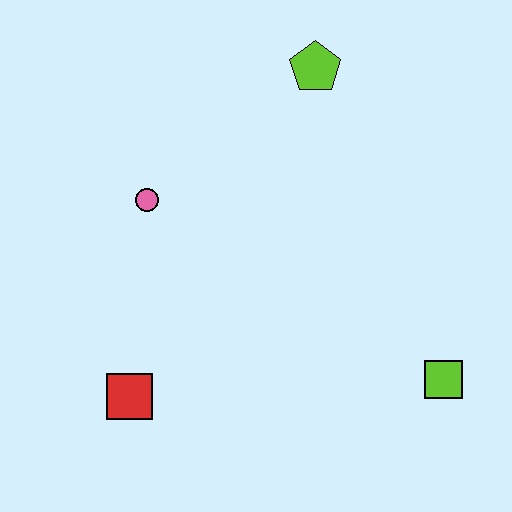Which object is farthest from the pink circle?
The lime square is farthest from the pink circle.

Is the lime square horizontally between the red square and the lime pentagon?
No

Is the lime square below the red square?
No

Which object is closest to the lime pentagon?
The pink circle is closest to the lime pentagon.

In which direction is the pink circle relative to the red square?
The pink circle is above the red square.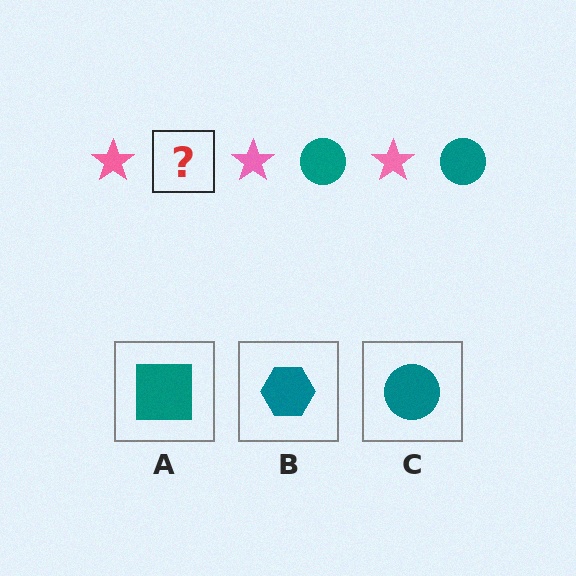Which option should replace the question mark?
Option C.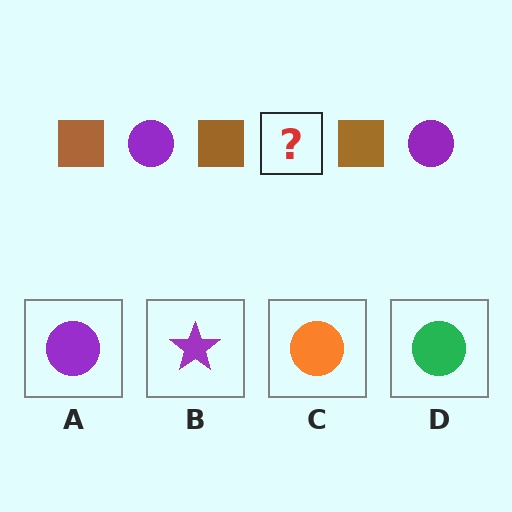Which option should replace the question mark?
Option A.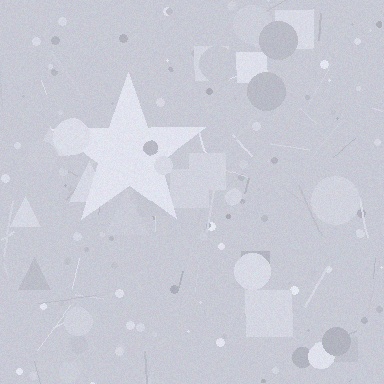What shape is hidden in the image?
A star is hidden in the image.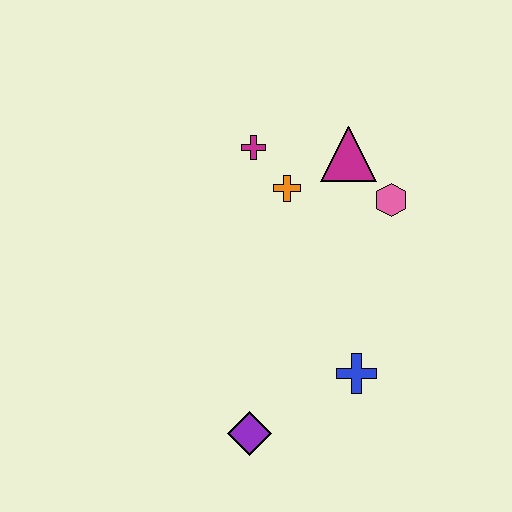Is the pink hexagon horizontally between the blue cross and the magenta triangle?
No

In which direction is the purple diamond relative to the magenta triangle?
The purple diamond is below the magenta triangle.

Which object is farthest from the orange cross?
The purple diamond is farthest from the orange cross.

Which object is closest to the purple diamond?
The blue cross is closest to the purple diamond.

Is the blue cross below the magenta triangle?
Yes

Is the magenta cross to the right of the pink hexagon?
No